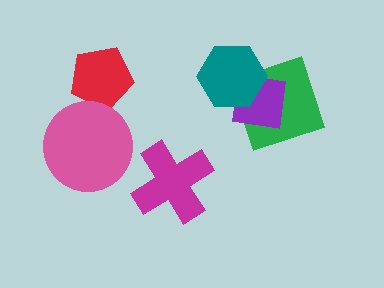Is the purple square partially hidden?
Yes, it is partially covered by another shape.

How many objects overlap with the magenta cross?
0 objects overlap with the magenta cross.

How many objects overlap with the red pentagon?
1 object overlaps with the red pentagon.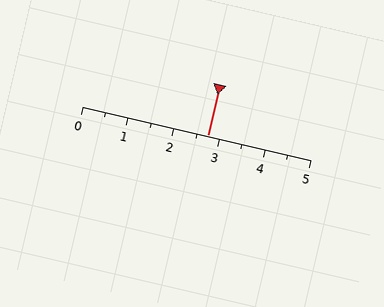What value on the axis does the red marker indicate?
The marker indicates approximately 2.8.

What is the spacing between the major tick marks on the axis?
The major ticks are spaced 1 apart.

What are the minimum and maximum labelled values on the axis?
The axis runs from 0 to 5.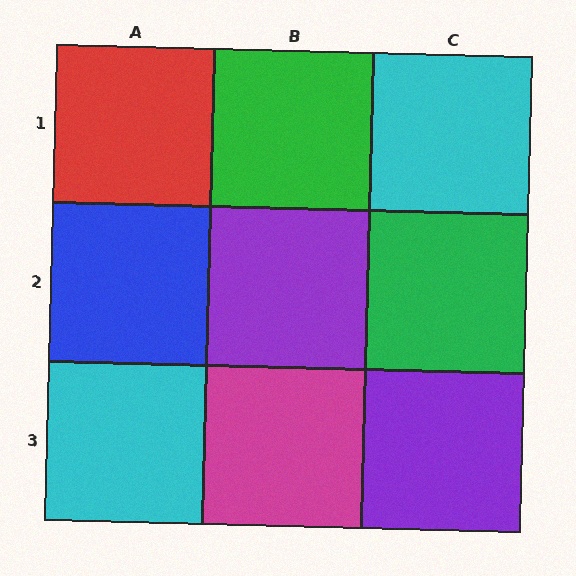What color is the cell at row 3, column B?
Magenta.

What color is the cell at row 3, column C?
Purple.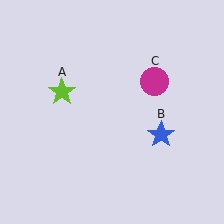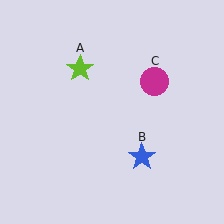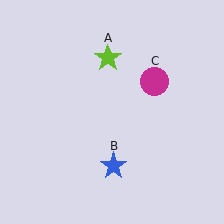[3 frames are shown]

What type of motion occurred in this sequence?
The lime star (object A), blue star (object B) rotated clockwise around the center of the scene.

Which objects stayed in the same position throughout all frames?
Magenta circle (object C) remained stationary.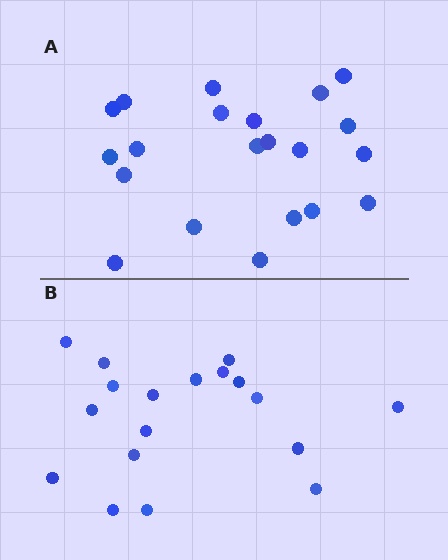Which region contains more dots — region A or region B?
Region A (the top region) has more dots.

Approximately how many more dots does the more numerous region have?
Region A has just a few more — roughly 2 or 3 more dots than region B.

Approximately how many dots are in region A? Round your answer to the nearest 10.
About 20 dots. (The exact count is 21, which rounds to 20.)